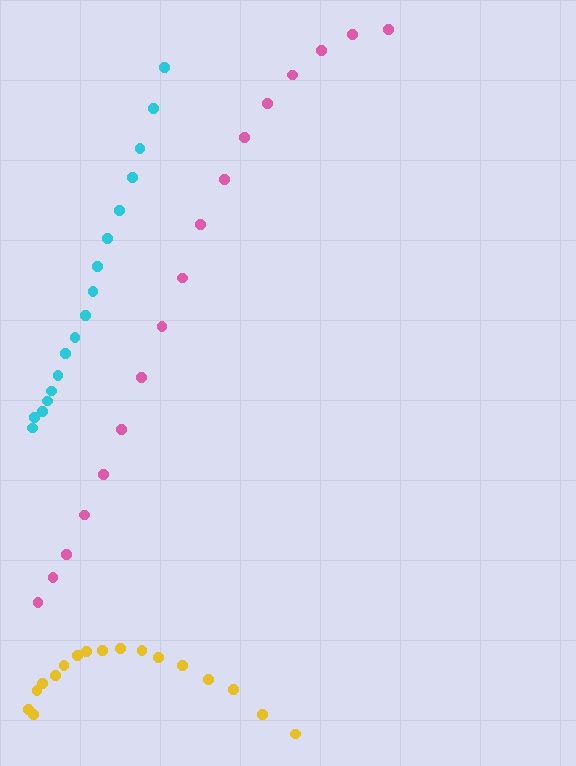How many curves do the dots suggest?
There are 3 distinct paths.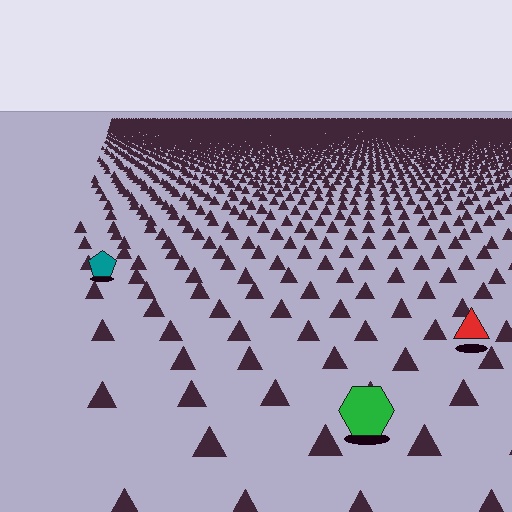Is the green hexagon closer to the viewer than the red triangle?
Yes. The green hexagon is closer — you can tell from the texture gradient: the ground texture is coarser near it.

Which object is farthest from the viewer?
The teal pentagon is farthest from the viewer. It appears smaller and the ground texture around it is denser.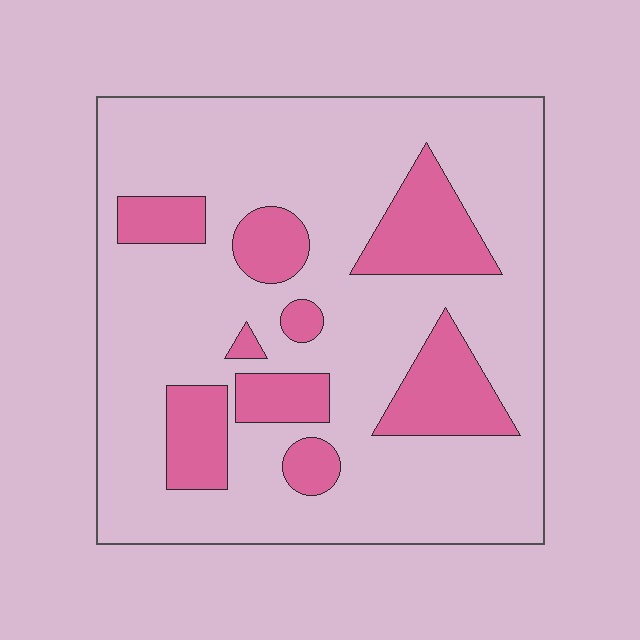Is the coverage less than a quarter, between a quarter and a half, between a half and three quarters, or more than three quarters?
Less than a quarter.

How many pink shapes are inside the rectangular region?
9.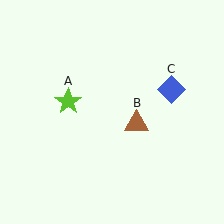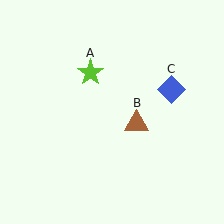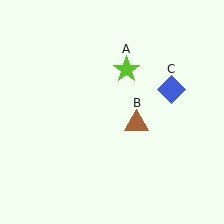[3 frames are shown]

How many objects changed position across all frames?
1 object changed position: lime star (object A).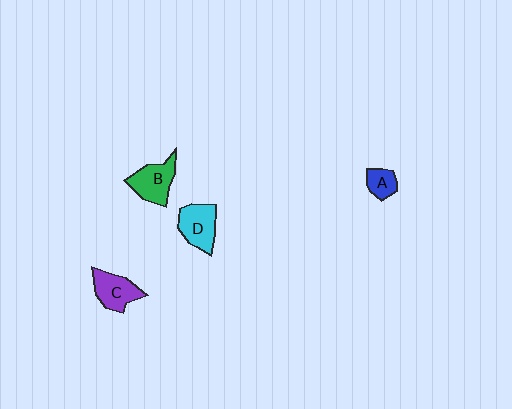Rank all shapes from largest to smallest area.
From largest to smallest: B (green), D (cyan), C (purple), A (blue).